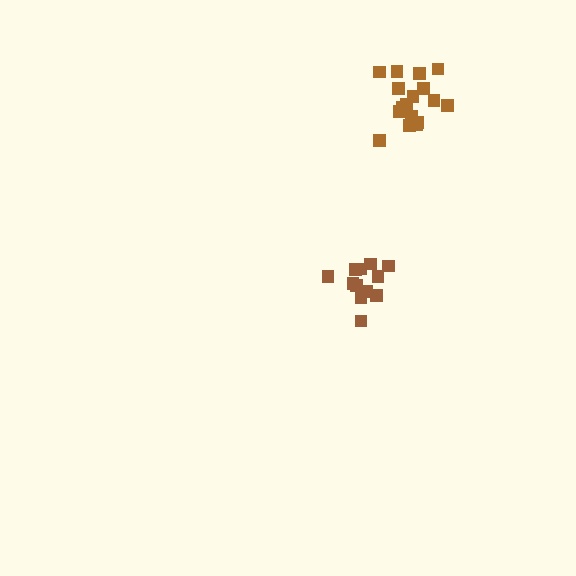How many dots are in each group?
Group 1: 12 dots, Group 2: 17 dots (29 total).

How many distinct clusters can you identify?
There are 2 distinct clusters.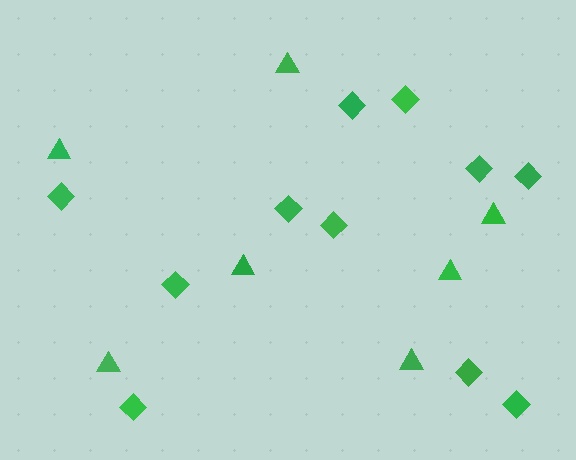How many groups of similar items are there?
There are 2 groups: one group of triangles (7) and one group of diamonds (11).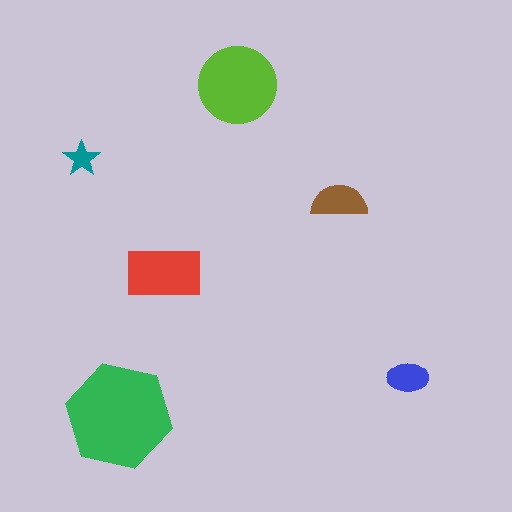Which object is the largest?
The green hexagon.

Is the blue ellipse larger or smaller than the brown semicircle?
Smaller.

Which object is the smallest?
The teal star.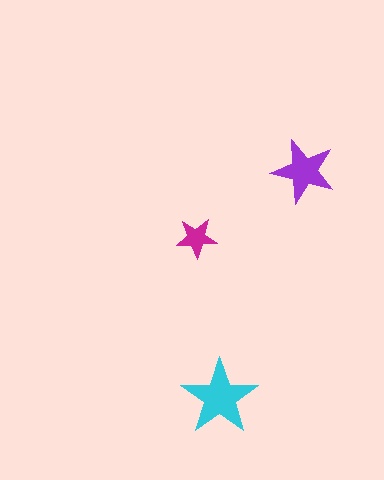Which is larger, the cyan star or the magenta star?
The cyan one.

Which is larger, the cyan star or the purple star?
The cyan one.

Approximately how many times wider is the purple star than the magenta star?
About 1.5 times wider.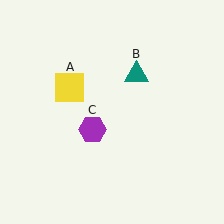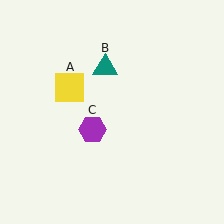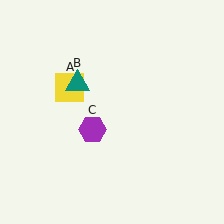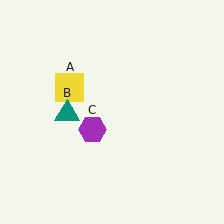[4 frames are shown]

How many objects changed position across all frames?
1 object changed position: teal triangle (object B).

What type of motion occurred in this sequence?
The teal triangle (object B) rotated counterclockwise around the center of the scene.